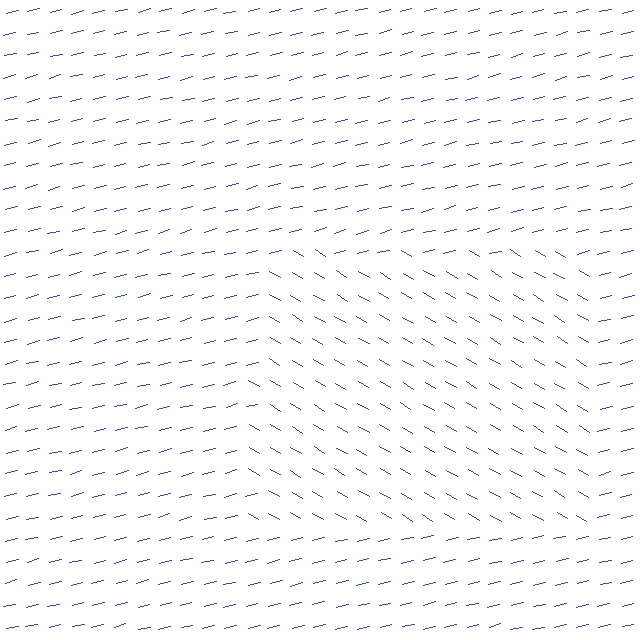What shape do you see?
I see a rectangle.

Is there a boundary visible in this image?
Yes, there is a texture boundary formed by a change in line orientation.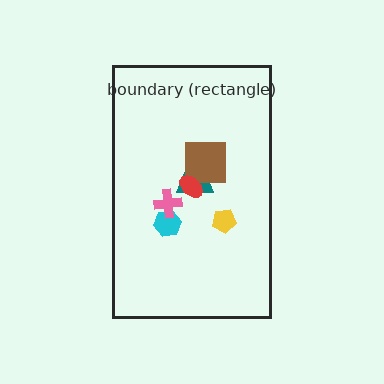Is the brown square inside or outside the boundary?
Inside.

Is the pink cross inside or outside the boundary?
Inside.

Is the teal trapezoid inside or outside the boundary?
Inside.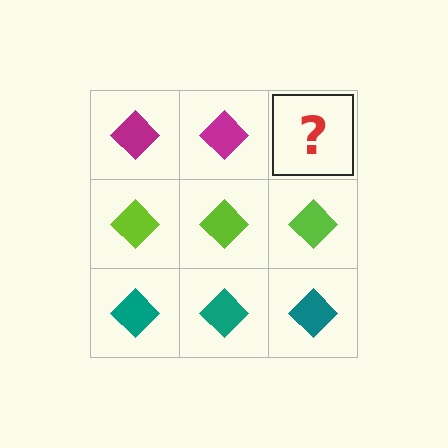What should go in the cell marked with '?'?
The missing cell should contain a magenta diamond.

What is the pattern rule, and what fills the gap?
The rule is that each row has a consistent color. The gap should be filled with a magenta diamond.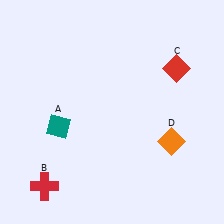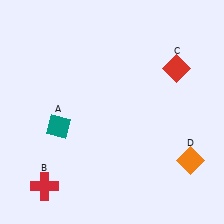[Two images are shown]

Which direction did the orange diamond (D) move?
The orange diamond (D) moved down.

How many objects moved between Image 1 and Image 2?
1 object moved between the two images.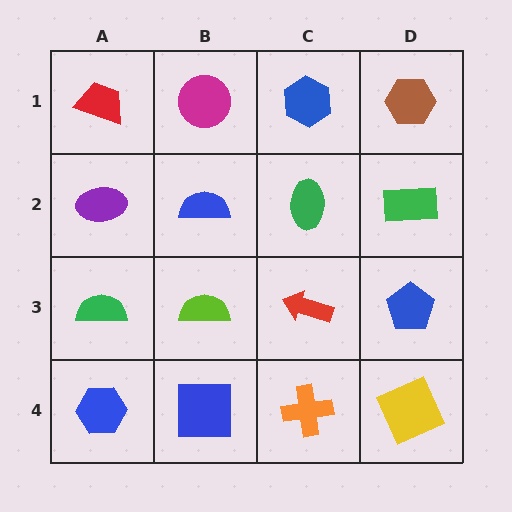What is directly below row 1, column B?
A blue semicircle.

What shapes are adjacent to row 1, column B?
A blue semicircle (row 2, column B), a red trapezoid (row 1, column A), a blue hexagon (row 1, column C).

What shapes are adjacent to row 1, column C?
A green ellipse (row 2, column C), a magenta circle (row 1, column B), a brown hexagon (row 1, column D).